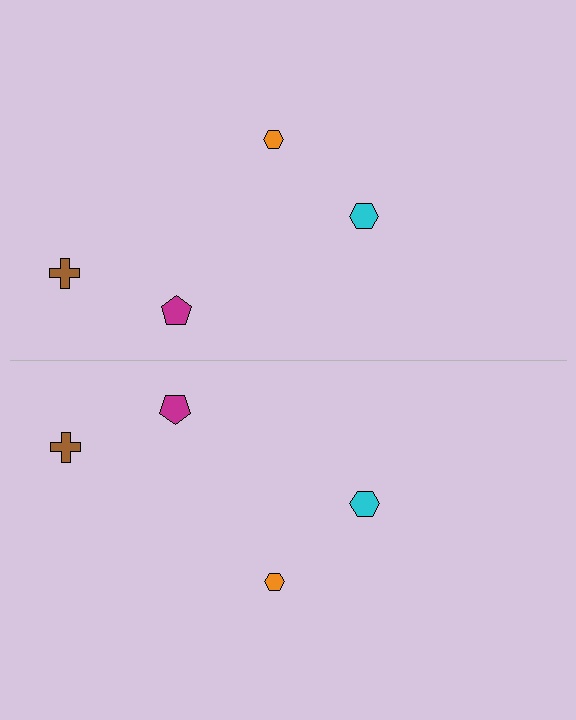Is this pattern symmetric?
Yes, this pattern has bilateral (reflection) symmetry.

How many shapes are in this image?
There are 8 shapes in this image.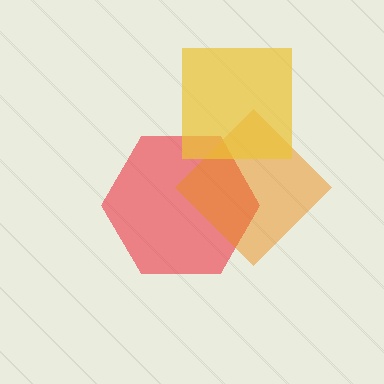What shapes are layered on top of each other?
The layered shapes are: a red hexagon, an orange diamond, a yellow square.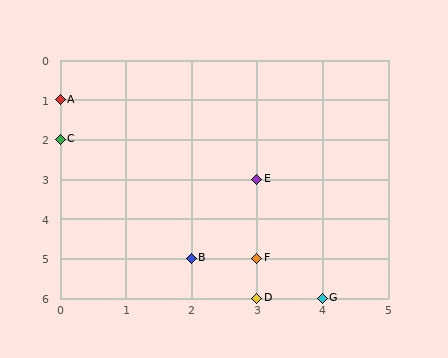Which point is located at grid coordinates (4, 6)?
Point G is at (4, 6).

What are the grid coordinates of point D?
Point D is at grid coordinates (3, 6).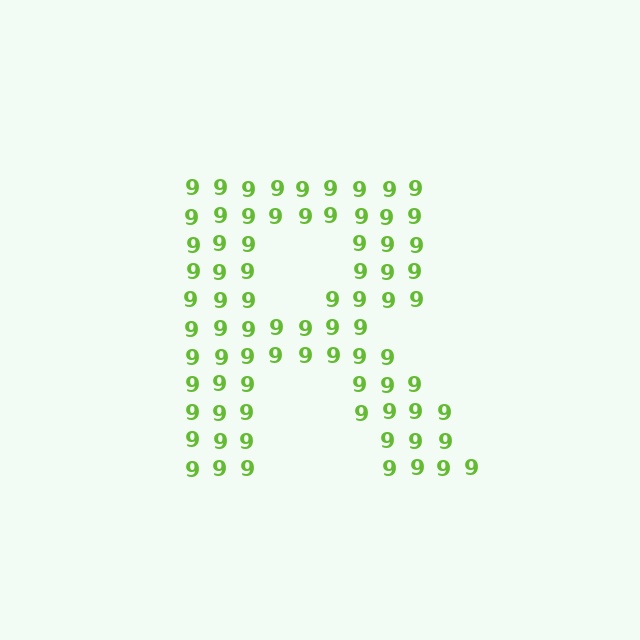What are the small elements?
The small elements are digit 9's.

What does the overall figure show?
The overall figure shows the letter R.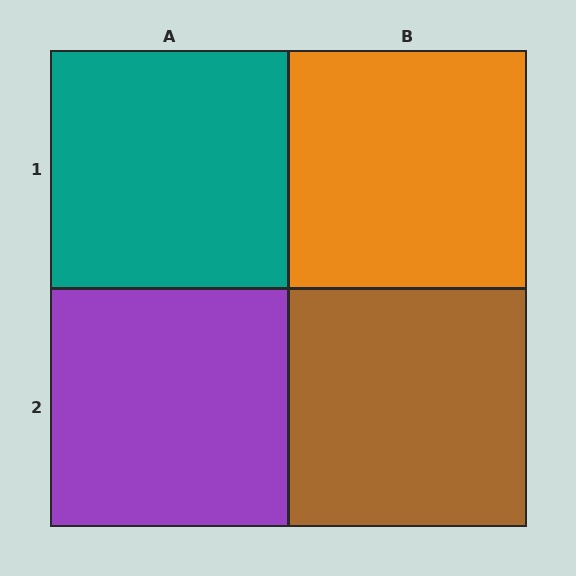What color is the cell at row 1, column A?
Teal.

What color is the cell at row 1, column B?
Orange.